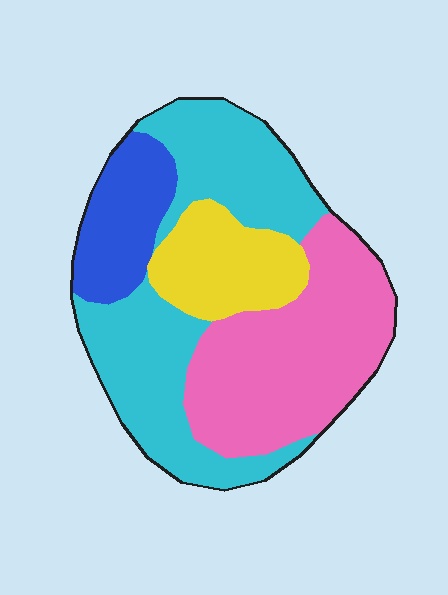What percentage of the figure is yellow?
Yellow takes up about one sixth (1/6) of the figure.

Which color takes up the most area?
Cyan, at roughly 40%.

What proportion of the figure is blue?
Blue covers roughly 15% of the figure.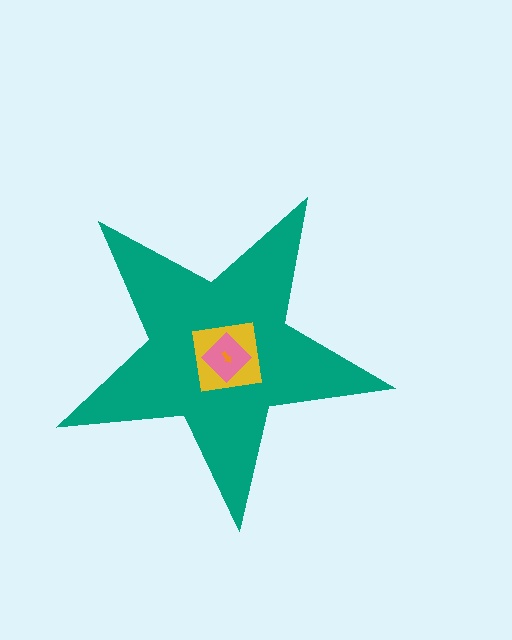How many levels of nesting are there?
4.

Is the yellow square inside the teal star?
Yes.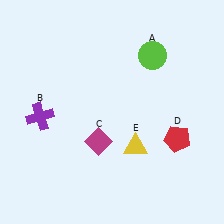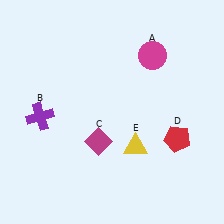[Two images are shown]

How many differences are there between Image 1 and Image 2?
There is 1 difference between the two images.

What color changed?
The circle (A) changed from lime in Image 1 to magenta in Image 2.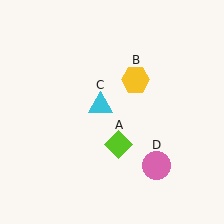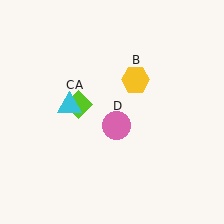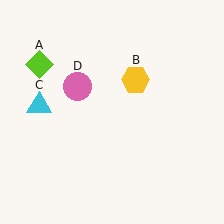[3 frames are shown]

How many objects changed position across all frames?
3 objects changed position: lime diamond (object A), cyan triangle (object C), pink circle (object D).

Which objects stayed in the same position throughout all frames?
Yellow hexagon (object B) remained stationary.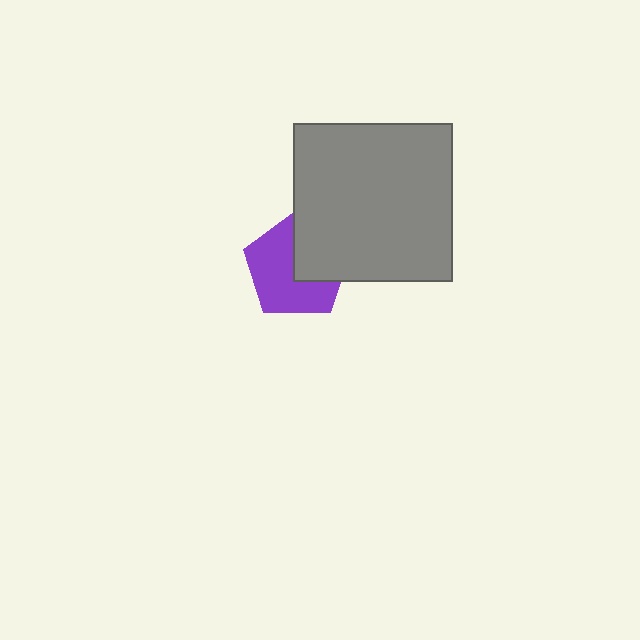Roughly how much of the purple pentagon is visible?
About half of it is visible (roughly 62%).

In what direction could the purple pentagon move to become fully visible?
The purple pentagon could move toward the lower-left. That would shift it out from behind the gray square entirely.